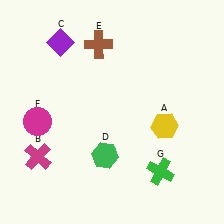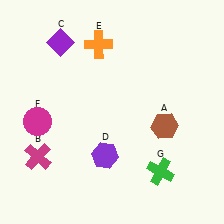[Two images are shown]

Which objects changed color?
A changed from yellow to brown. D changed from green to purple. E changed from brown to orange.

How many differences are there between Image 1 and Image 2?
There are 3 differences between the two images.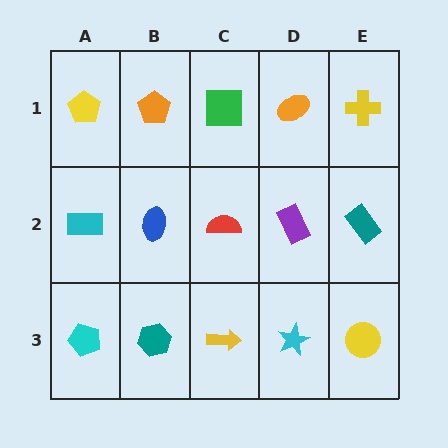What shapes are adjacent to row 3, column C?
A red semicircle (row 2, column C), a teal hexagon (row 3, column B), a cyan star (row 3, column D).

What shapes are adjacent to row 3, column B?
A blue ellipse (row 2, column B), a cyan pentagon (row 3, column A), a yellow arrow (row 3, column C).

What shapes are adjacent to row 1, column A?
A cyan rectangle (row 2, column A), an orange pentagon (row 1, column B).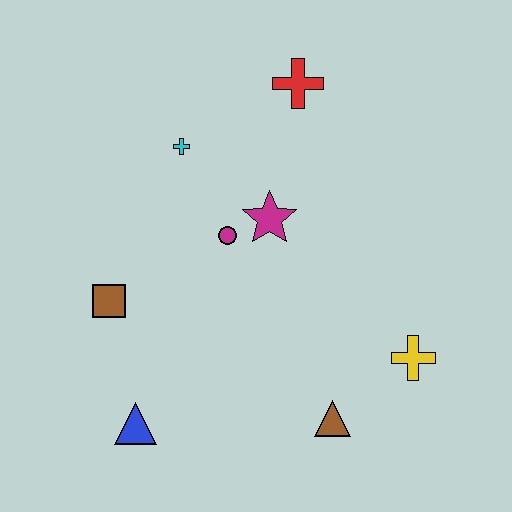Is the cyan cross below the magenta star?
No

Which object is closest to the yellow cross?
The brown triangle is closest to the yellow cross.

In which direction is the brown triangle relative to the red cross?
The brown triangle is below the red cross.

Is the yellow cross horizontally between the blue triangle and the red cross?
No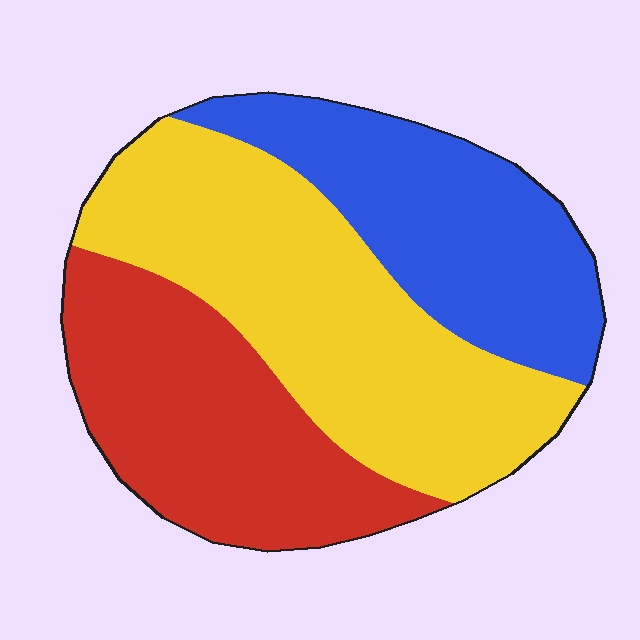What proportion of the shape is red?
Red covers around 30% of the shape.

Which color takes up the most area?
Yellow, at roughly 40%.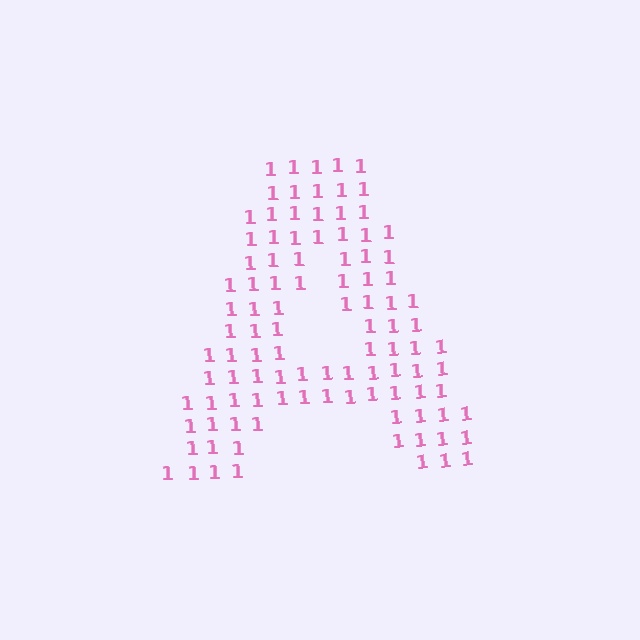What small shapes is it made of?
It is made of small digit 1's.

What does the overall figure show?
The overall figure shows the letter A.